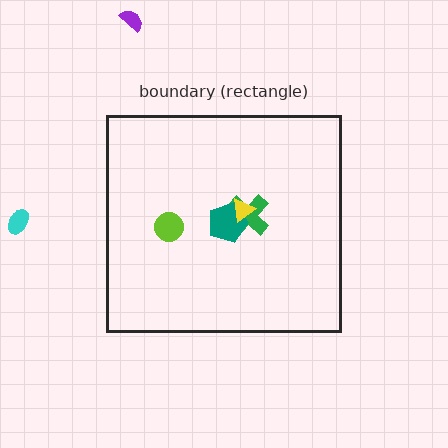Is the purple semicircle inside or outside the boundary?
Outside.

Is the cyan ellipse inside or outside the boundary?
Outside.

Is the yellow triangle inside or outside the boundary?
Inside.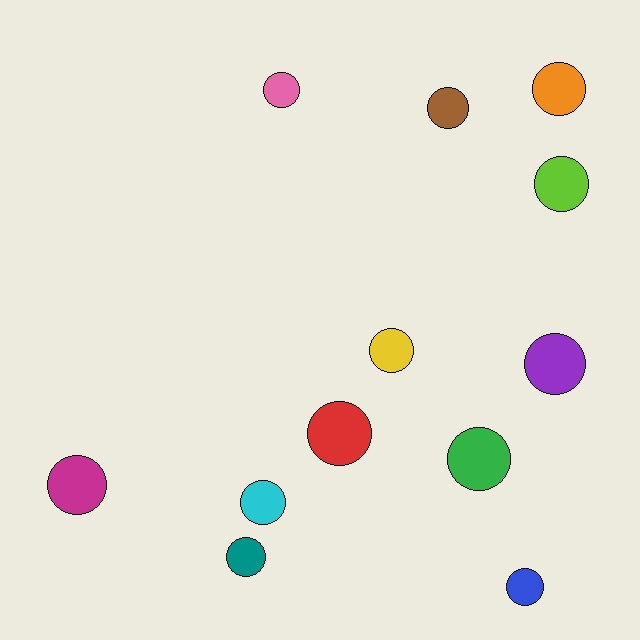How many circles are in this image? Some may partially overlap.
There are 12 circles.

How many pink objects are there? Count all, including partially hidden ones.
There is 1 pink object.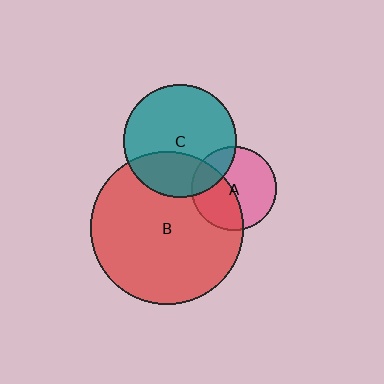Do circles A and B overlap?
Yes.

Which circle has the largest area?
Circle B (red).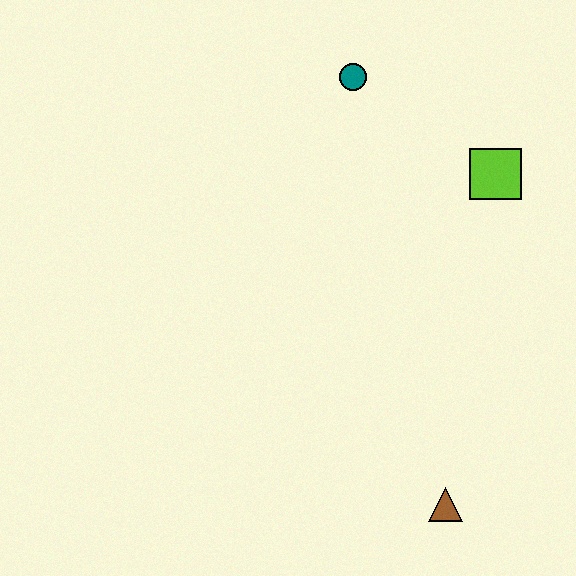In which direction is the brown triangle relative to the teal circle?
The brown triangle is below the teal circle.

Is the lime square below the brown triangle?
No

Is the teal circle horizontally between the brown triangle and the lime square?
No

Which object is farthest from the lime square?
The brown triangle is farthest from the lime square.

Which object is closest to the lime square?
The teal circle is closest to the lime square.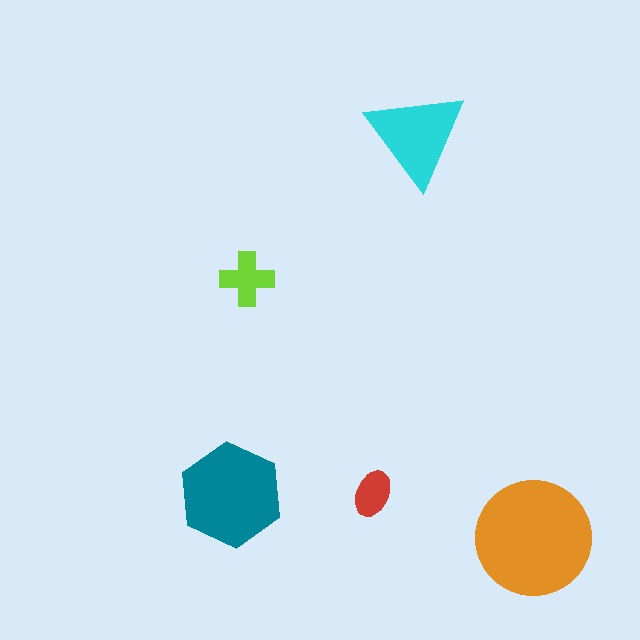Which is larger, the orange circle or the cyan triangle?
The orange circle.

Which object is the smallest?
The red ellipse.